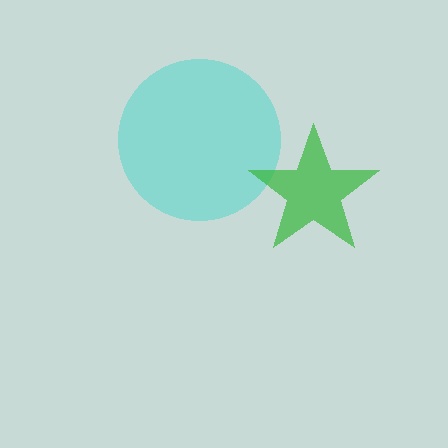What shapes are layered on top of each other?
The layered shapes are: a cyan circle, a green star.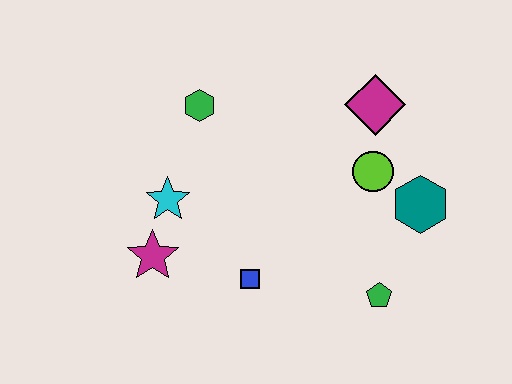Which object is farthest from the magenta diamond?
The magenta star is farthest from the magenta diamond.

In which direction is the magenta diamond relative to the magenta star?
The magenta diamond is to the right of the magenta star.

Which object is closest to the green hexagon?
The cyan star is closest to the green hexagon.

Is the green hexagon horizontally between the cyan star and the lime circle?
Yes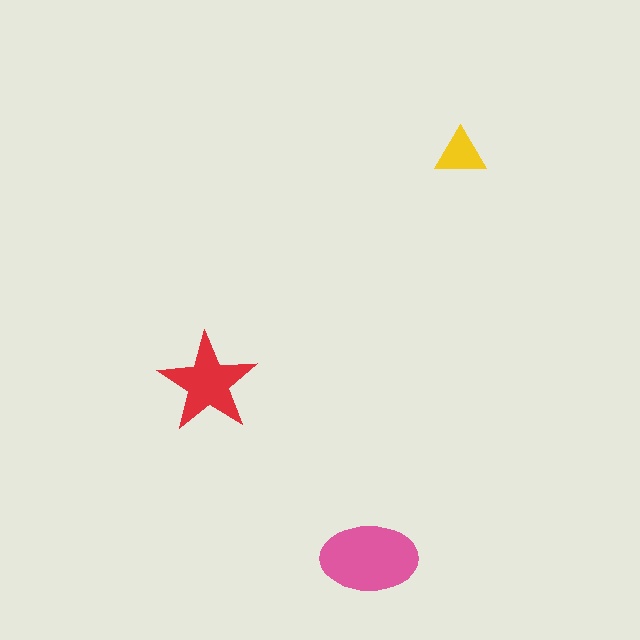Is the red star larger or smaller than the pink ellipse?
Smaller.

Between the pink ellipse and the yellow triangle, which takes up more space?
The pink ellipse.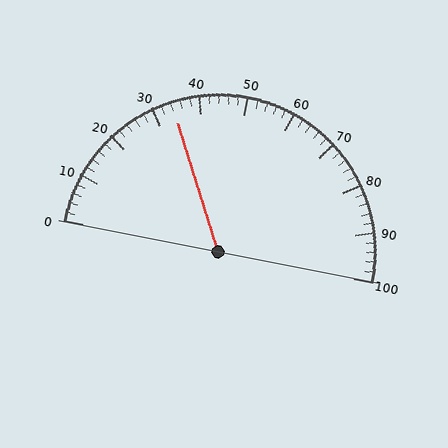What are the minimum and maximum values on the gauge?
The gauge ranges from 0 to 100.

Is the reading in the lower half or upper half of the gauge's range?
The reading is in the lower half of the range (0 to 100).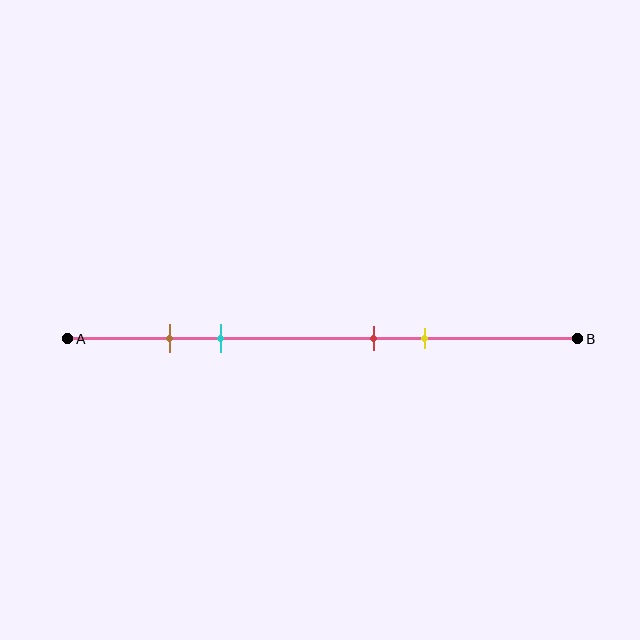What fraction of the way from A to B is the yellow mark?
The yellow mark is approximately 70% (0.7) of the way from A to B.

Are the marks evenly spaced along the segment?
No, the marks are not evenly spaced.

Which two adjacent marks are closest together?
The brown and cyan marks are the closest adjacent pair.